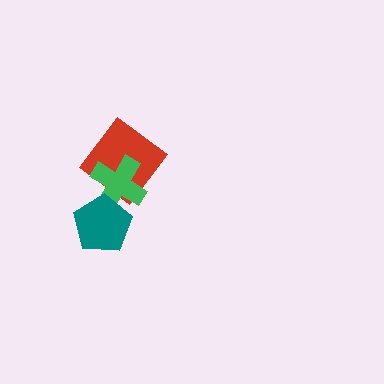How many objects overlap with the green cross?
2 objects overlap with the green cross.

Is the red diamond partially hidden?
Yes, it is partially covered by another shape.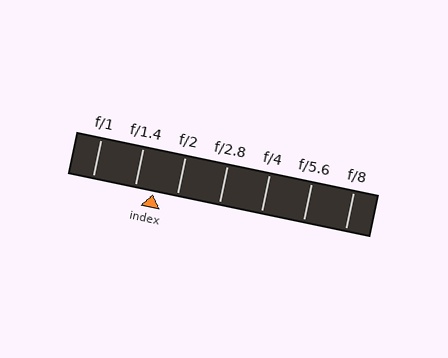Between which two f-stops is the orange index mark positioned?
The index mark is between f/1.4 and f/2.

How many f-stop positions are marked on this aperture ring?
There are 7 f-stop positions marked.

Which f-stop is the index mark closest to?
The index mark is closest to f/1.4.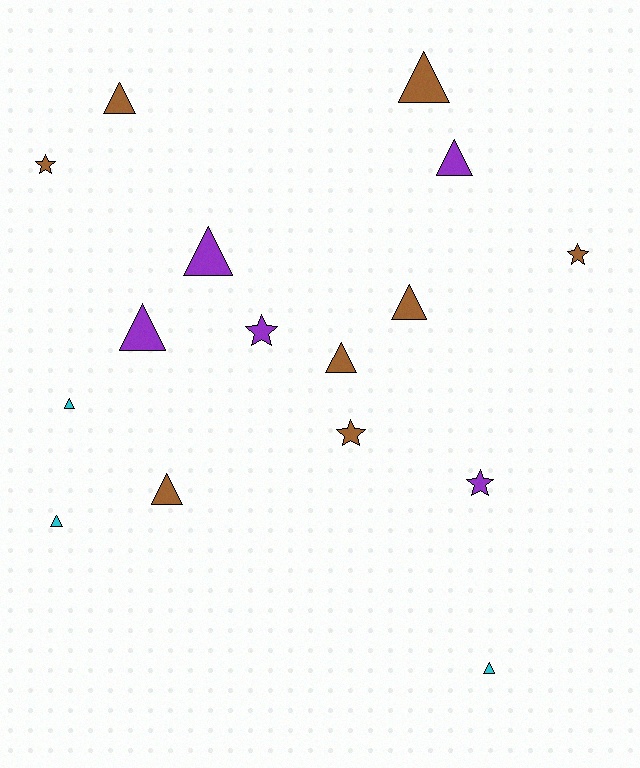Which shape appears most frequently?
Triangle, with 11 objects.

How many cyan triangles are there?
There are 3 cyan triangles.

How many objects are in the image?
There are 16 objects.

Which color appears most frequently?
Brown, with 8 objects.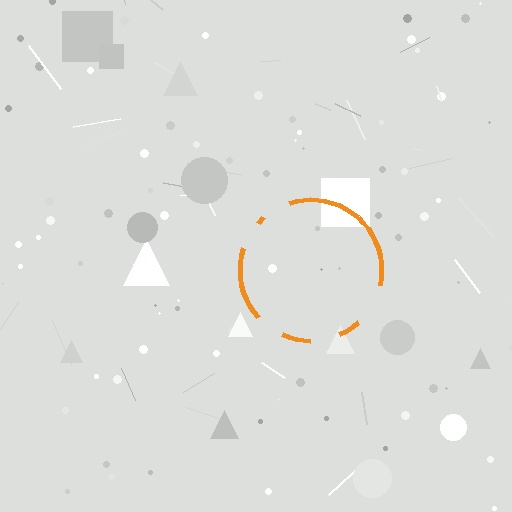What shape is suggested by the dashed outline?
The dashed outline suggests a circle.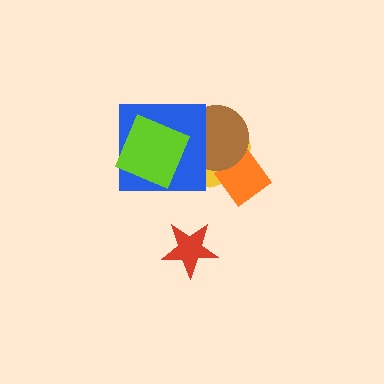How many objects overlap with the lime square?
1 object overlaps with the lime square.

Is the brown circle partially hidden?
Yes, it is partially covered by another shape.